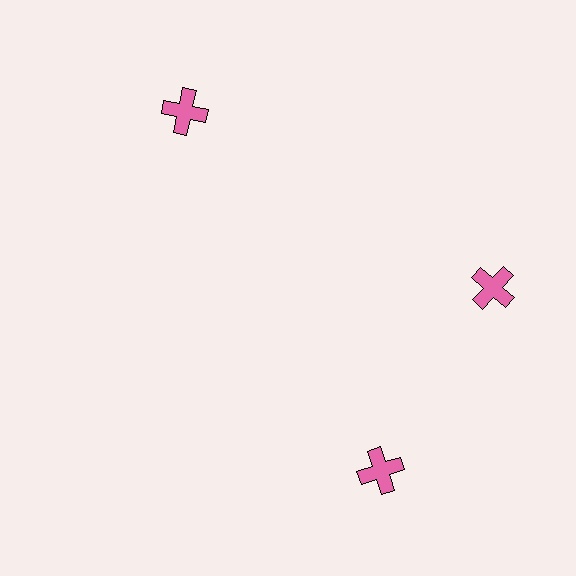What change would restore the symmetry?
The symmetry would be restored by rotating it back into even spacing with its neighbors so that all 3 crosses sit at equal angles and equal distance from the center.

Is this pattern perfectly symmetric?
No. The 3 pink crosses are arranged in a ring, but one element near the 7 o'clock position is rotated out of alignment along the ring, breaking the 3-fold rotational symmetry.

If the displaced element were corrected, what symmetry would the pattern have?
It would have 3-fold rotational symmetry — the pattern would map onto itself every 120 degrees.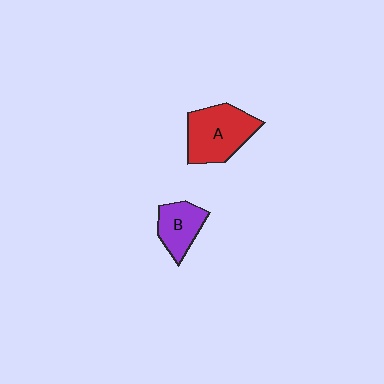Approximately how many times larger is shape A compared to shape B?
Approximately 1.6 times.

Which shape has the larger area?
Shape A (red).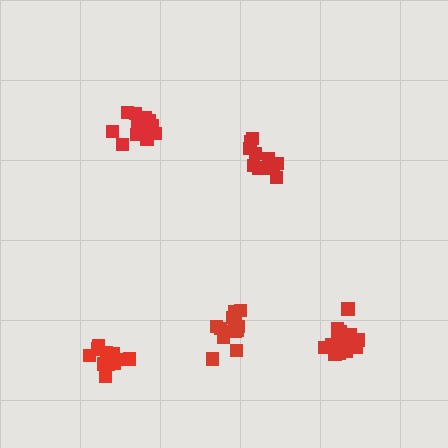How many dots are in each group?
Group 1: 11 dots, Group 2: 11 dots, Group 3: 17 dots, Group 4: 17 dots, Group 5: 12 dots (68 total).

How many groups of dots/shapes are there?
There are 5 groups.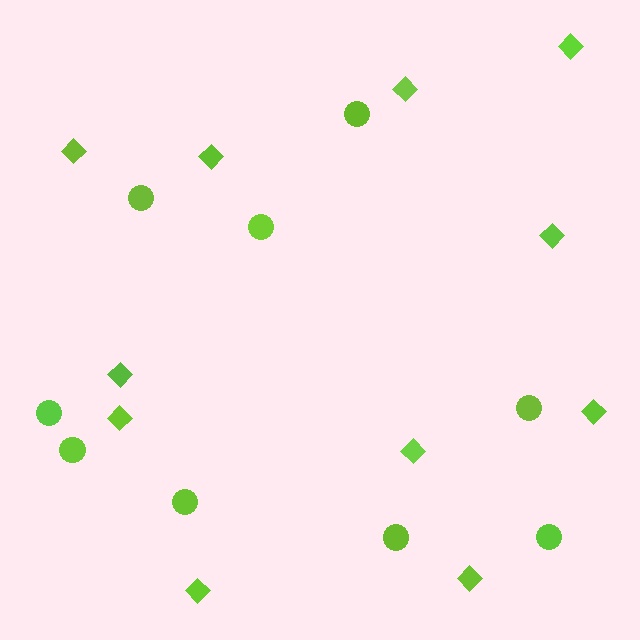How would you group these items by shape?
There are 2 groups: one group of circles (9) and one group of diamonds (11).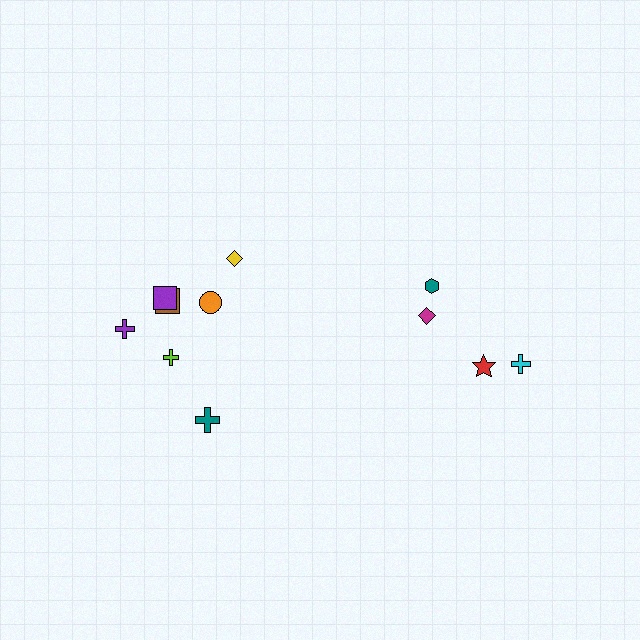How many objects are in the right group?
There are 4 objects.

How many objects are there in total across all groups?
There are 11 objects.